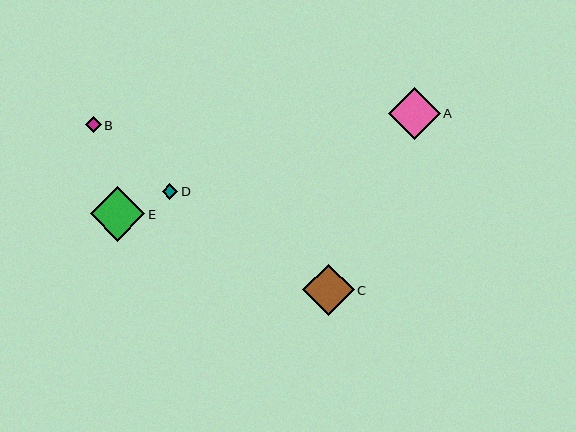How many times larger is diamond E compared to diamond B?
Diamond E is approximately 3.5 times the size of diamond B.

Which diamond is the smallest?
Diamond D is the smallest with a size of approximately 15 pixels.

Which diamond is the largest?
Diamond E is the largest with a size of approximately 54 pixels.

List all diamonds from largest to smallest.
From largest to smallest: E, A, C, B, D.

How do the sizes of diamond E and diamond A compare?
Diamond E and diamond A are approximately the same size.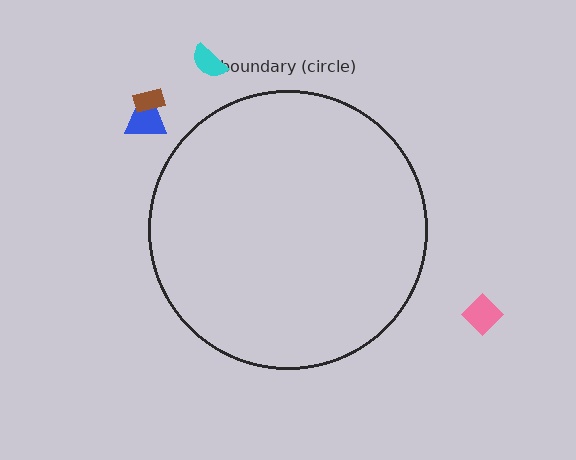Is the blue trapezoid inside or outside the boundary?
Outside.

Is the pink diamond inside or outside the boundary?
Outside.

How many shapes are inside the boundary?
0 inside, 4 outside.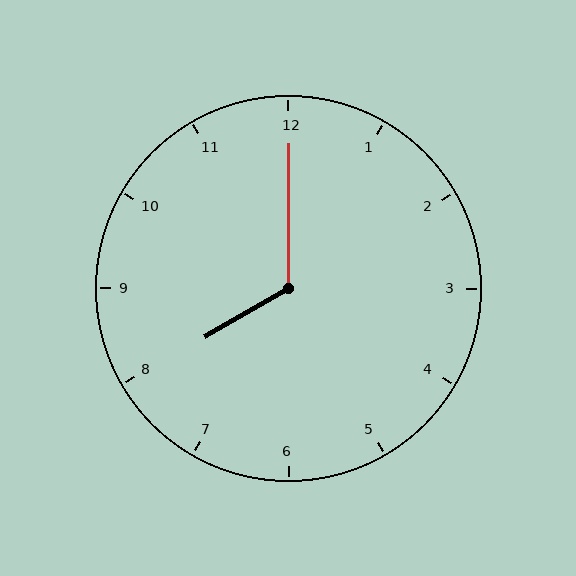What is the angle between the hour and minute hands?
Approximately 120 degrees.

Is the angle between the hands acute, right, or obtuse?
It is obtuse.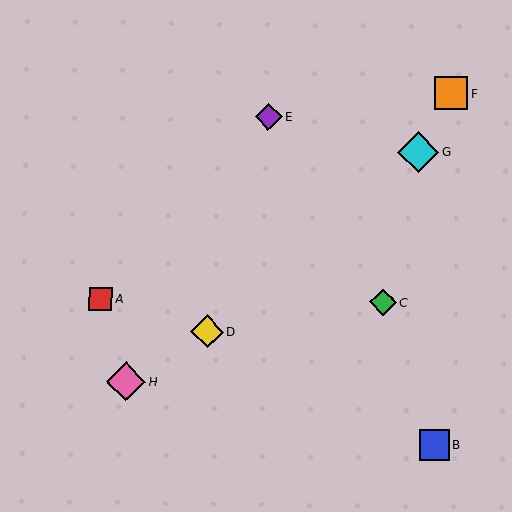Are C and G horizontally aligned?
No, C is at y≈302 and G is at y≈152.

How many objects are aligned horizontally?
2 objects (A, C) are aligned horizontally.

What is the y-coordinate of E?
Object E is at y≈117.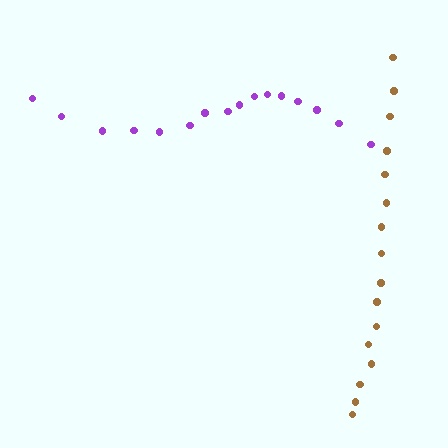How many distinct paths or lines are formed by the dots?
There are 2 distinct paths.